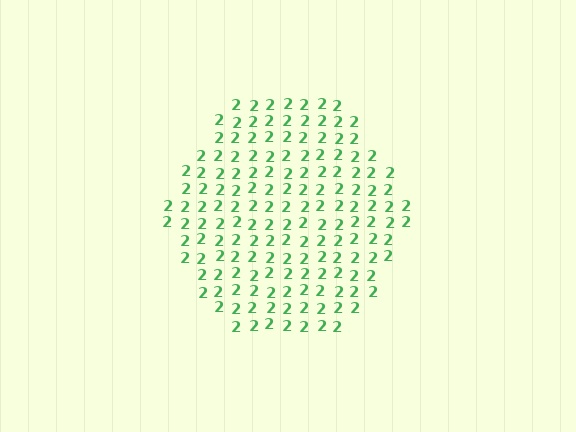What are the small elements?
The small elements are digit 2's.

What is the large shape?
The large shape is a hexagon.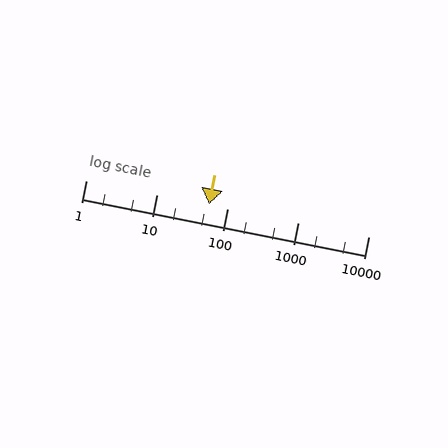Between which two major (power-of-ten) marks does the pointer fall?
The pointer is between 10 and 100.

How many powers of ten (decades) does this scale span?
The scale spans 4 decades, from 1 to 10000.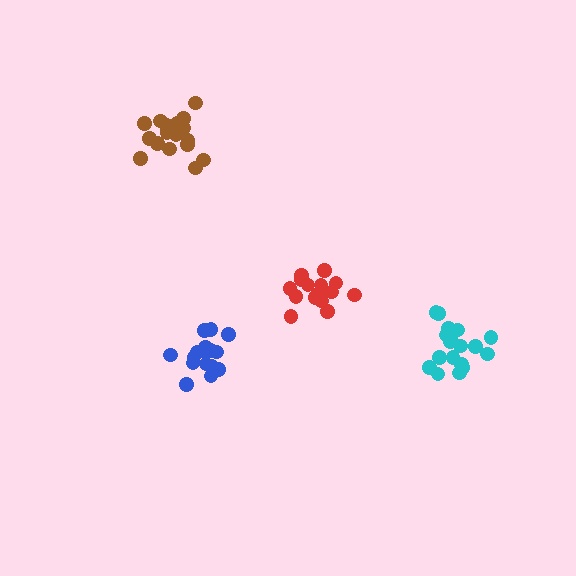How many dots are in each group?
Group 1: 16 dots, Group 2: 15 dots, Group 3: 19 dots, Group 4: 17 dots (67 total).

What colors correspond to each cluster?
The clusters are colored: blue, red, cyan, brown.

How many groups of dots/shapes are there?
There are 4 groups.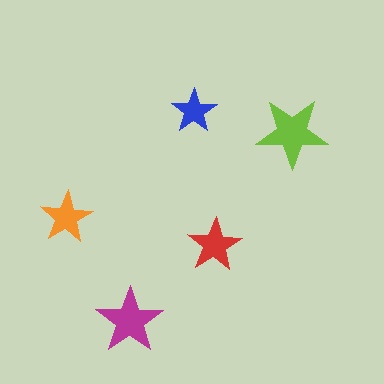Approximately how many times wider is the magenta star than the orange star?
About 1.5 times wider.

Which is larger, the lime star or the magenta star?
The lime one.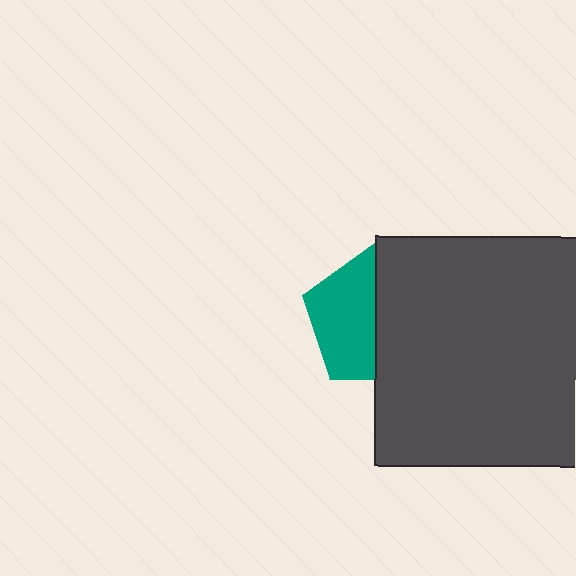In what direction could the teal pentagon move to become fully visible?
The teal pentagon could move left. That would shift it out from behind the dark gray square entirely.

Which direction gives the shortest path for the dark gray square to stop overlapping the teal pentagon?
Moving right gives the shortest separation.